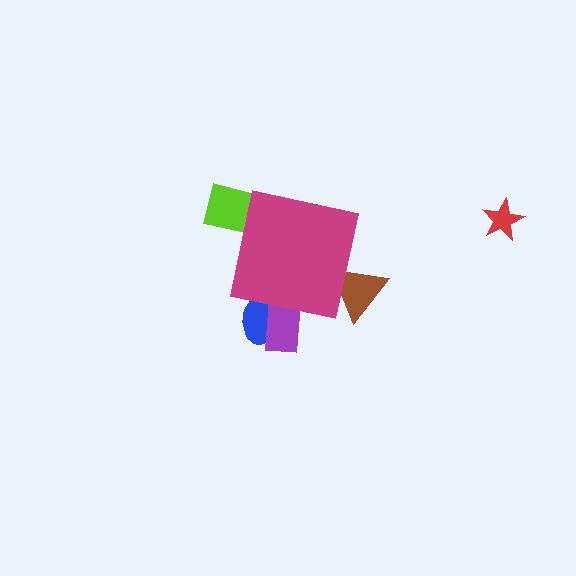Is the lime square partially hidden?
Yes, the lime square is partially hidden behind the magenta square.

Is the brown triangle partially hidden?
Yes, the brown triangle is partially hidden behind the magenta square.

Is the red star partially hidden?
No, the red star is fully visible.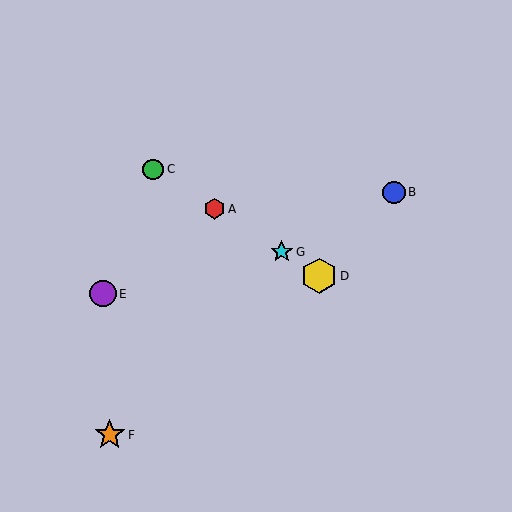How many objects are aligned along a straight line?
4 objects (A, C, D, G) are aligned along a straight line.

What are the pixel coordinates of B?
Object B is at (394, 192).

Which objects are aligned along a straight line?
Objects A, C, D, G are aligned along a straight line.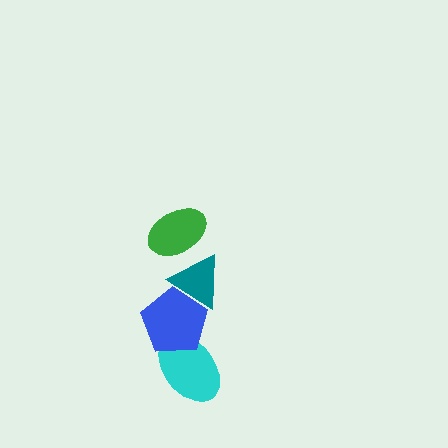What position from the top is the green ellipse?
The green ellipse is 1st from the top.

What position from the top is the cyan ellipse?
The cyan ellipse is 4th from the top.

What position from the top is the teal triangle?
The teal triangle is 2nd from the top.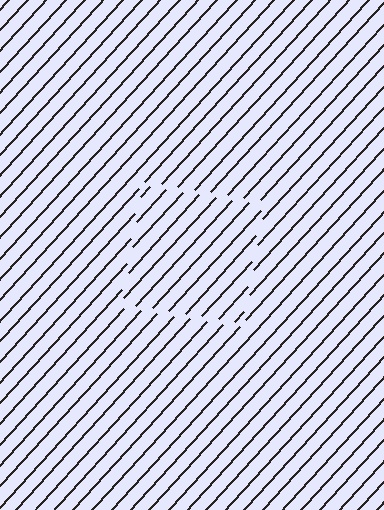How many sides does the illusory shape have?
4 sides — the line-ends trace a square.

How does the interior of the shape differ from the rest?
The interior of the shape contains the same grating, shifted by half a period — the contour is defined by the phase discontinuity where line-ends from the inner and outer gratings abut.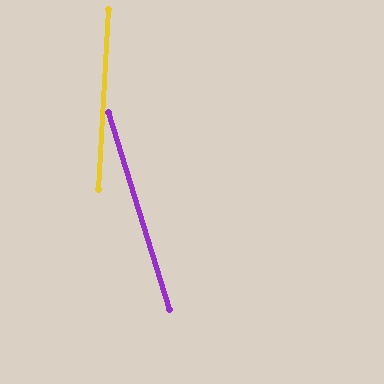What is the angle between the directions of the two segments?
Approximately 20 degrees.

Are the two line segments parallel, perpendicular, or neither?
Neither parallel nor perpendicular — they differ by about 20°.